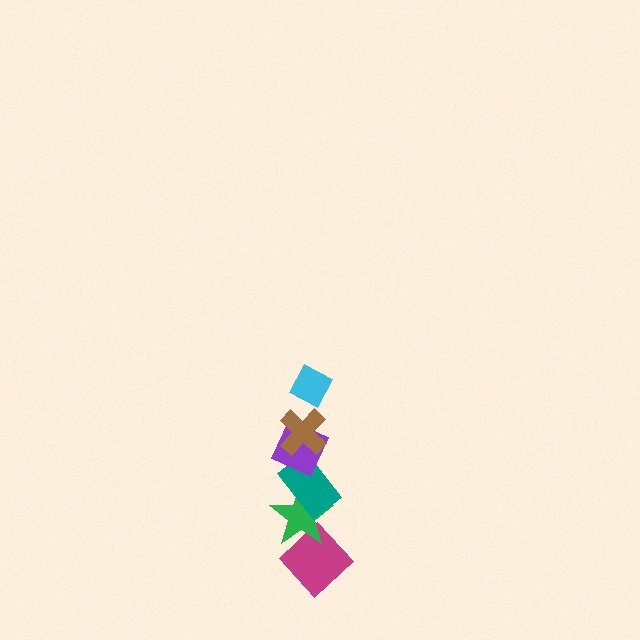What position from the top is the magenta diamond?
The magenta diamond is 6th from the top.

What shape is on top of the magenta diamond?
The green star is on top of the magenta diamond.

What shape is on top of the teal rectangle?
The purple diamond is on top of the teal rectangle.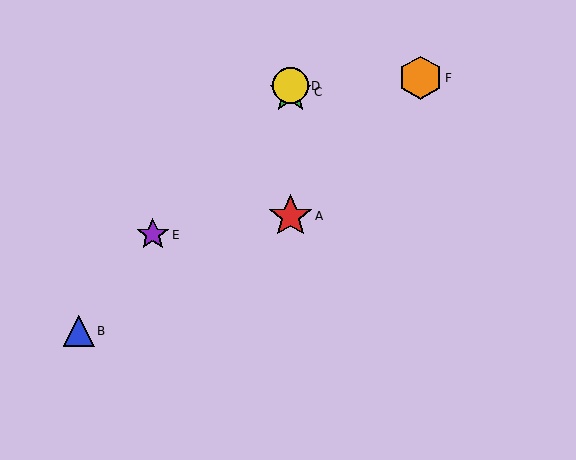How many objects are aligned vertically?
3 objects (A, C, D) are aligned vertically.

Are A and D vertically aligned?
Yes, both are at x≈291.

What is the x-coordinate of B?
Object B is at x≈79.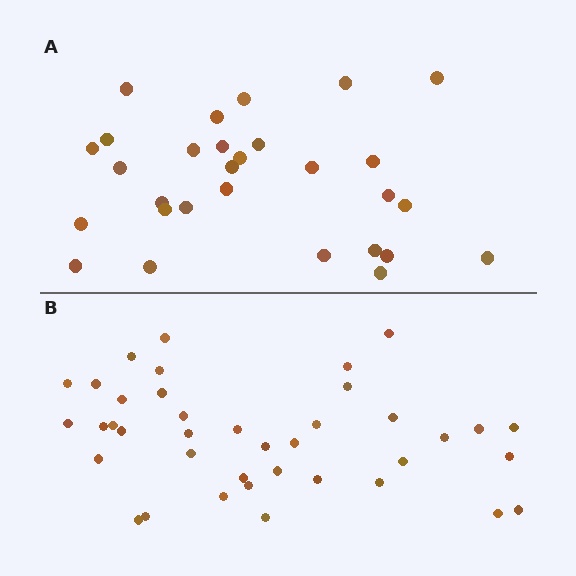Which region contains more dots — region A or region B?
Region B (the bottom region) has more dots.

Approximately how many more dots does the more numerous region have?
Region B has roughly 10 or so more dots than region A.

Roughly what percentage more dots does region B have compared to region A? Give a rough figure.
About 35% more.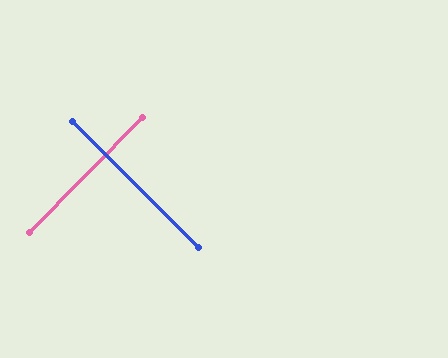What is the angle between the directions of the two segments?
Approximately 89 degrees.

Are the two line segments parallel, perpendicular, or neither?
Perpendicular — they meet at approximately 89°.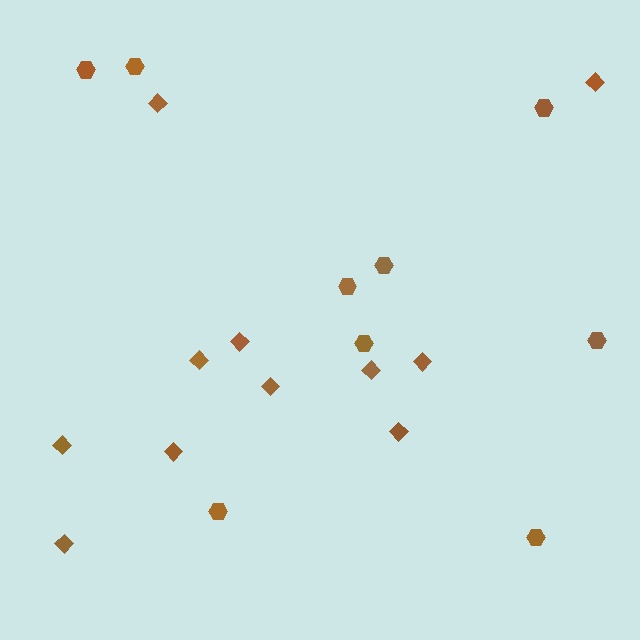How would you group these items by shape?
There are 2 groups: one group of hexagons (9) and one group of diamonds (11).